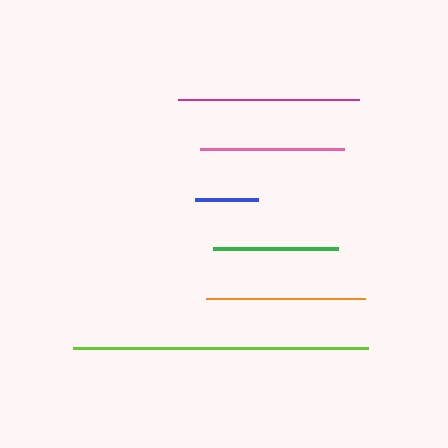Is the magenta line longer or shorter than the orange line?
The magenta line is longer than the orange line.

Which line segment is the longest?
The lime line is the longest at approximately 295 pixels.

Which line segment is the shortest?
The blue line is the shortest at approximately 64 pixels.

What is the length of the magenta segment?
The magenta segment is approximately 181 pixels long.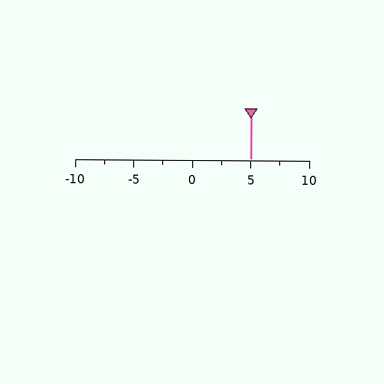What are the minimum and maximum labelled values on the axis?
The axis runs from -10 to 10.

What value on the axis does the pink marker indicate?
The marker indicates approximately 5.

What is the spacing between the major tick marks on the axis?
The major ticks are spaced 5 apart.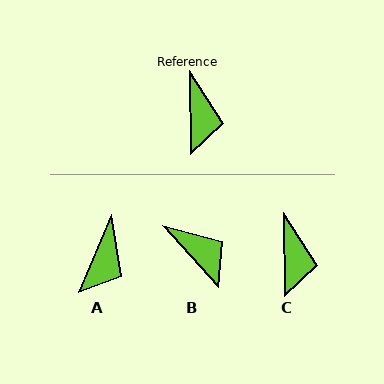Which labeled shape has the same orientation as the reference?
C.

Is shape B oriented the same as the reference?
No, it is off by about 42 degrees.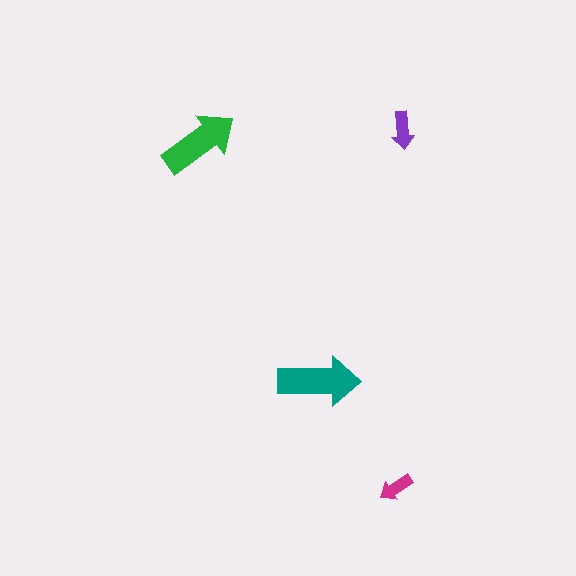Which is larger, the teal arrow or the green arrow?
The teal one.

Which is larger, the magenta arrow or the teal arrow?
The teal one.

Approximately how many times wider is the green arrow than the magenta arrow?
About 2.5 times wider.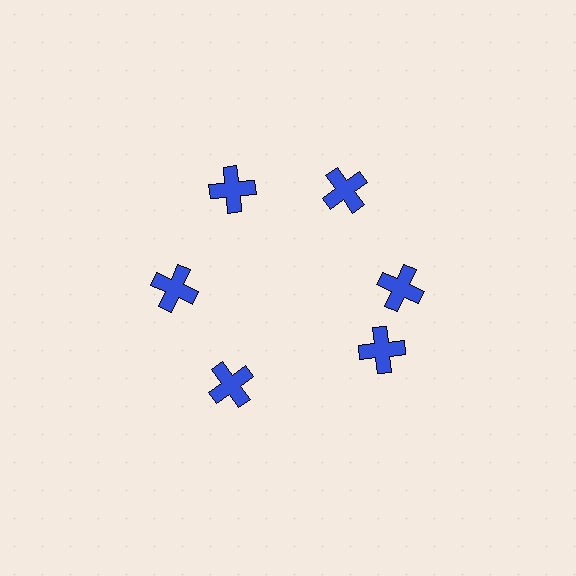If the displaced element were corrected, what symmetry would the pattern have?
It would have 6-fold rotational symmetry — the pattern would map onto itself every 60 degrees.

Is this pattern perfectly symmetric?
No. The 6 blue crosses are arranged in a ring, but one element near the 5 o'clock position is rotated out of alignment along the ring, breaking the 6-fold rotational symmetry.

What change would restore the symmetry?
The symmetry would be restored by rotating it back into even spacing with its neighbors so that all 6 crosses sit at equal angles and equal distance from the center.